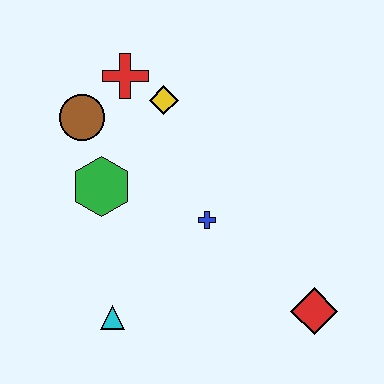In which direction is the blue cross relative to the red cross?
The blue cross is below the red cross.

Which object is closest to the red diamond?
The blue cross is closest to the red diamond.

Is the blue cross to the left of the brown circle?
No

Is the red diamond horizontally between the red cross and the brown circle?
No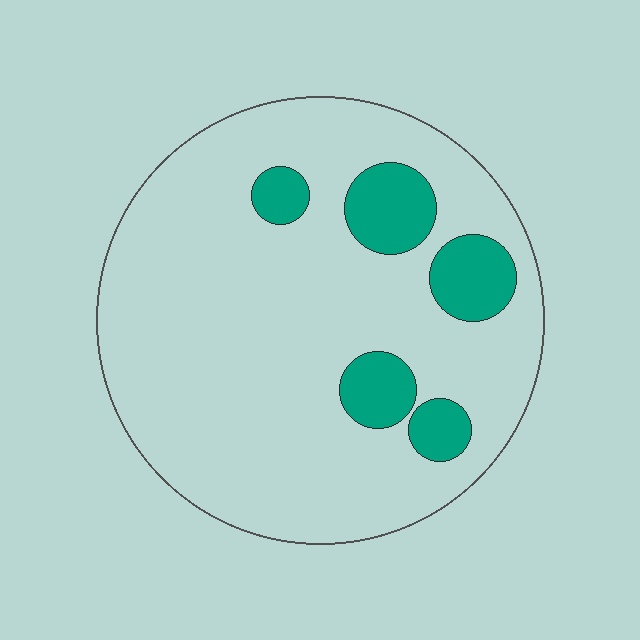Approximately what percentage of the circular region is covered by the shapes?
Approximately 15%.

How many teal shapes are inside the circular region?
5.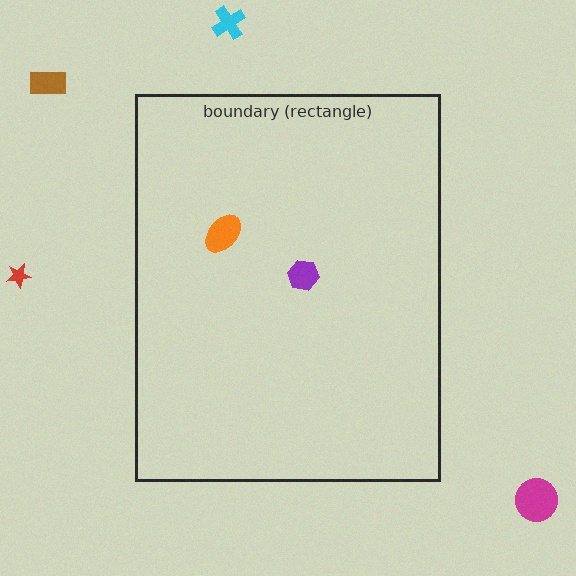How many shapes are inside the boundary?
2 inside, 4 outside.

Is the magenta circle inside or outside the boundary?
Outside.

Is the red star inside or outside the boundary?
Outside.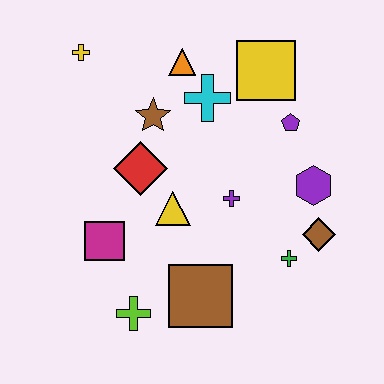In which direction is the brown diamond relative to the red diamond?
The brown diamond is to the right of the red diamond.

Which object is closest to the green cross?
The brown diamond is closest to the green cross.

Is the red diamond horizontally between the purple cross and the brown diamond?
No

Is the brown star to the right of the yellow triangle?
No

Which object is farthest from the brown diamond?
The yellow cross is farthest from the brown diamond.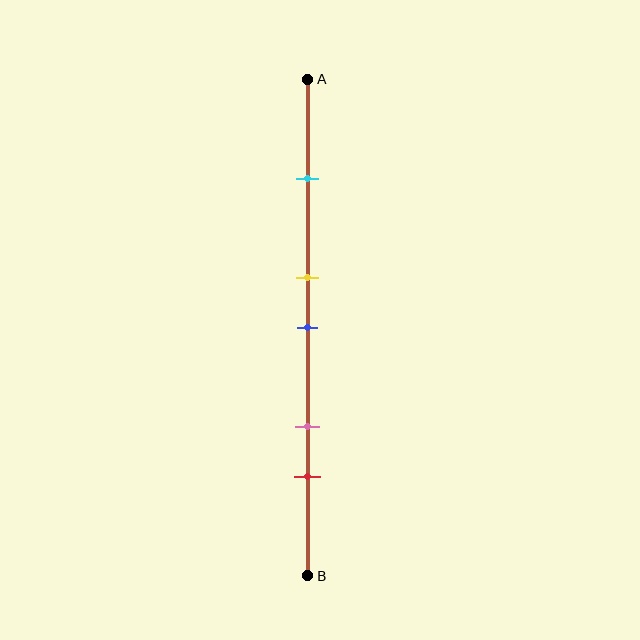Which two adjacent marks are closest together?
The yellow and blue marks are the closest adjacent pair.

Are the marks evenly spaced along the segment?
No, the marks are not evenly spaced.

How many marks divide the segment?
There are 5 marks dividing the segment.